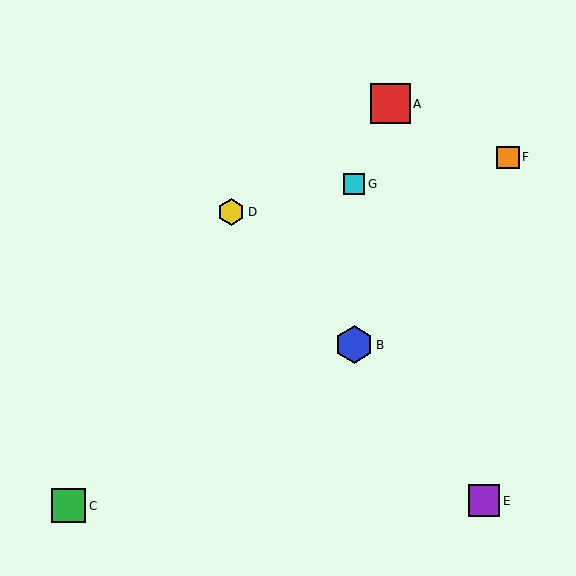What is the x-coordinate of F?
Object F is at x≈508.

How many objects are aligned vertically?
2 objects (B, G) are aligned vertically.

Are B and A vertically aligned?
No, B is at x≈354 and A is at x≈391.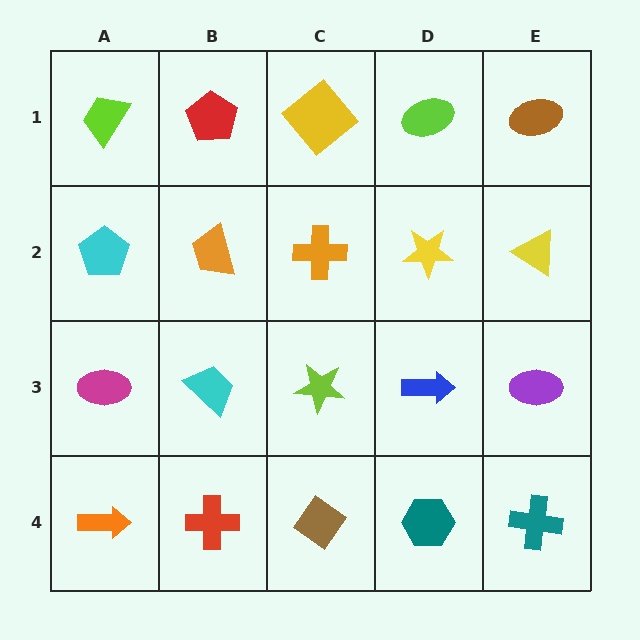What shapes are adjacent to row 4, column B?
A cyan trapezoid (row 3, column B), an orange arrow (row 4, column A), a brown diamond (row 4, column C).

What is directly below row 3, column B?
A red cross.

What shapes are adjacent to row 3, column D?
A yellow star (row 2, column D), a teal hexagon (row 4, column D), a lime star (row 3, column C), a purple ellipse (row 3, column E).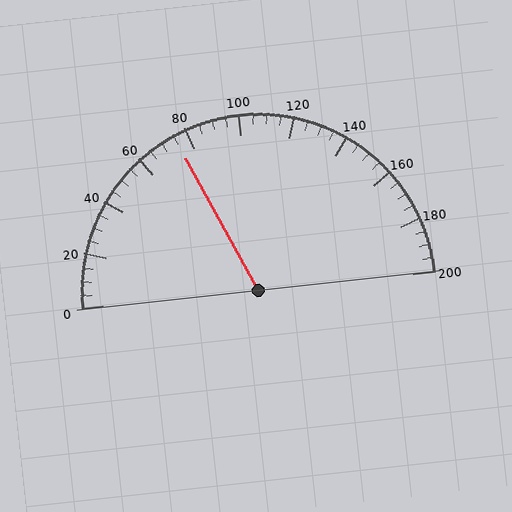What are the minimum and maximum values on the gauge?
The gauge ranges from 0 to 200.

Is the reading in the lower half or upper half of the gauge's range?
The reading is in the lower half of the range (0 to 200).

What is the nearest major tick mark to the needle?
The nearest major tick mark is 80.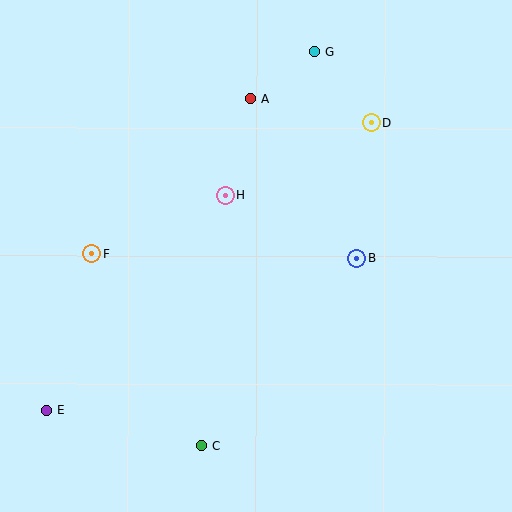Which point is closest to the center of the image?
Point H at (225, 195) is closest to the center.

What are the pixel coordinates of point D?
Point D is at (372, 123).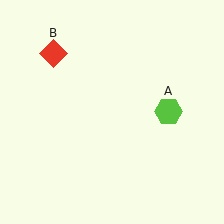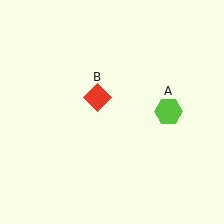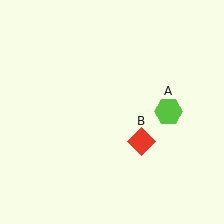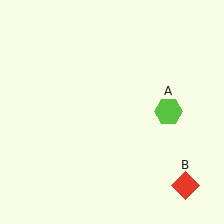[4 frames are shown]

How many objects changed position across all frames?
1 object changed position: red diamond (object B).